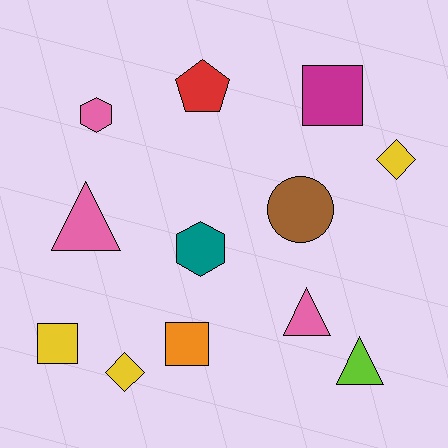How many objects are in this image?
There are 12 objects.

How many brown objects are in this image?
There is 1 brown object.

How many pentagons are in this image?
There is 1 pentagon.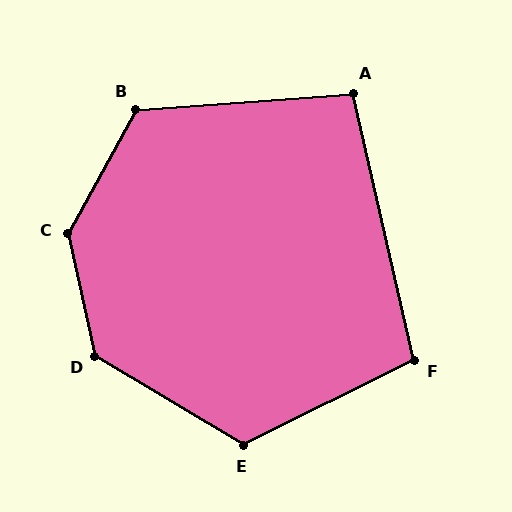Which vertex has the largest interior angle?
C, at approximately 139 degrees.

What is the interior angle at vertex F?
Approximately 104 degrees (obtuse).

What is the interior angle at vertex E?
Approximately 123 degrees (obtuse).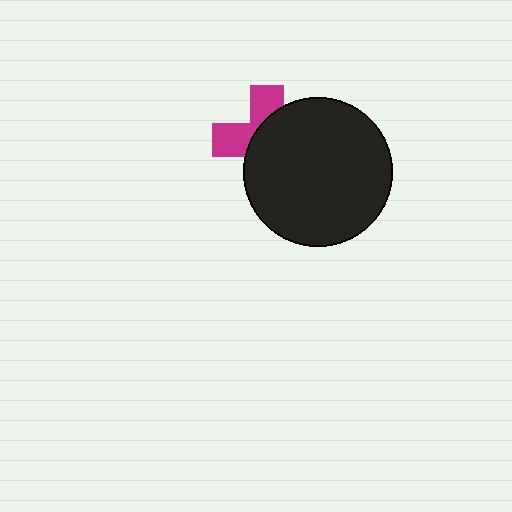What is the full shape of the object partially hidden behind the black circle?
The partially hidden object is a magenta cross.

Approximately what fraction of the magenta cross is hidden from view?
Roughly 62% of the magenta cross is hidden behind the black circle.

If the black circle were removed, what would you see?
You would see the complete magenta cross.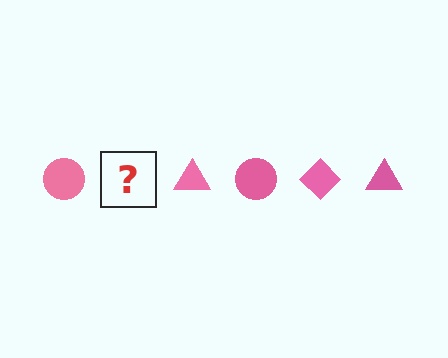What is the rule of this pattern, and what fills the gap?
The rule is that the pattern cycles through circle, diamond, triangle shapes in pink. The gap should be filled with a pink diamond.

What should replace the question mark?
The question mark should be replaced with a pink diamond.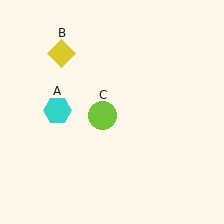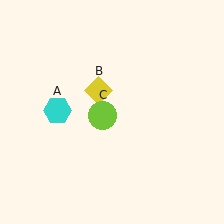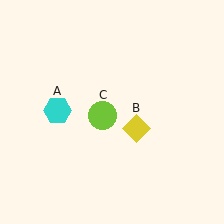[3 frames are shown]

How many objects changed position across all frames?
1 object changed position: yellow diamond (object B).